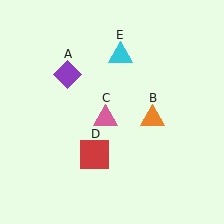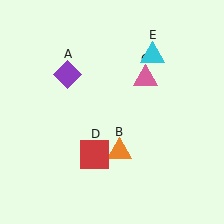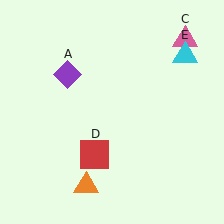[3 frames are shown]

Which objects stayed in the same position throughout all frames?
Purple diamond (object A) and red square (object D) remained stationary.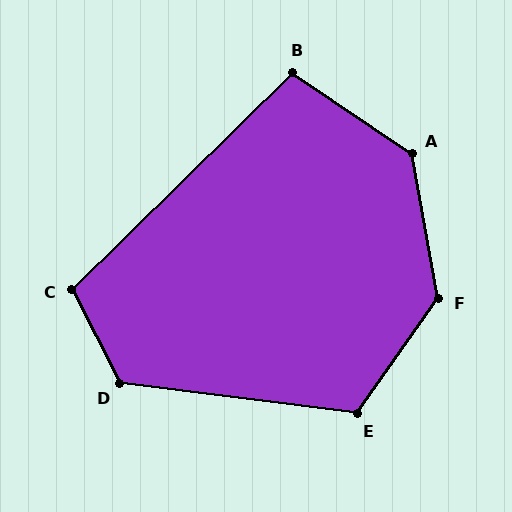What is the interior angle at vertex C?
Approximately 108 degrees (obtuse).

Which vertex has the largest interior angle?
F, at approximately 135 degrees.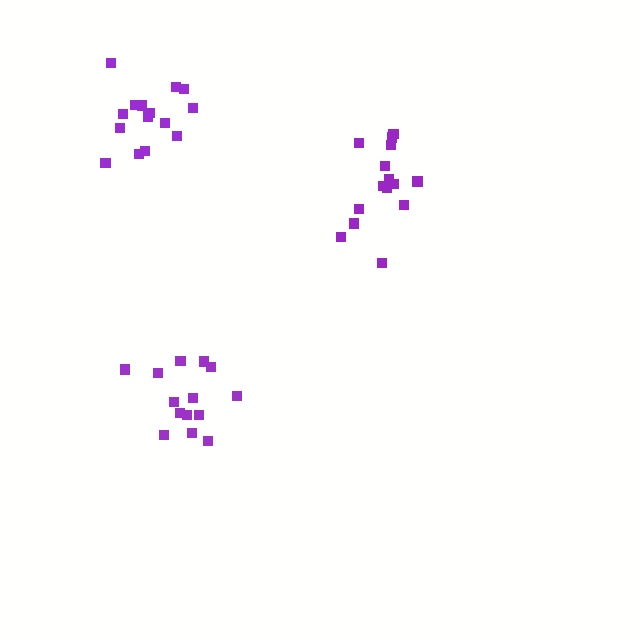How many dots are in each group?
Group 1: 14 dots, Group 2: 15 dots, Group 3: 15 dots (44 total).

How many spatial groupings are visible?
There are 3 spatial groupings.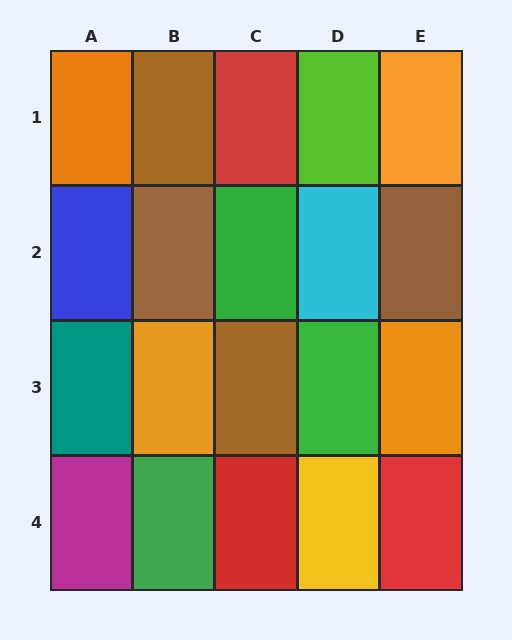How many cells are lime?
1 cell is lime.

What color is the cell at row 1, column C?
Red.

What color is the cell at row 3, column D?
Green.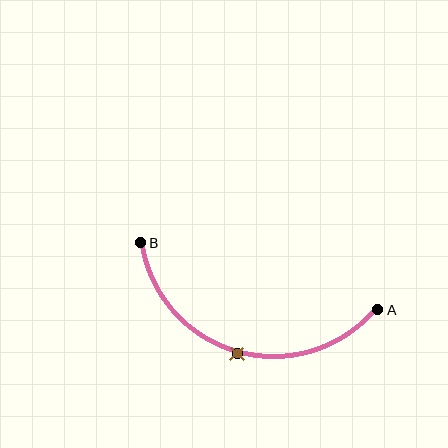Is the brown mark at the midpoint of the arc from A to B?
Yes. The brown mark lies on the arc at equal arc-length from both A and B — it is the arc midpoint.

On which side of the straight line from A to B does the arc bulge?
The arc bulges below the straight line connecting A and B.